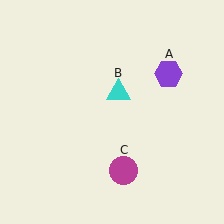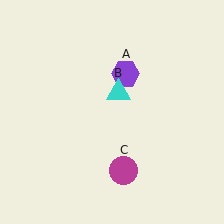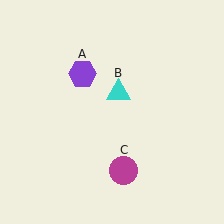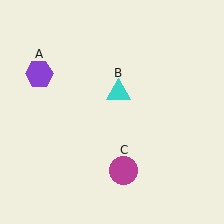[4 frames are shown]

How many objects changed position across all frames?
1 object changed position: purple hexagon (object A).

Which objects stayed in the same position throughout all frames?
Cyan triangle (object B) and magenta circle (object C) remained stationary.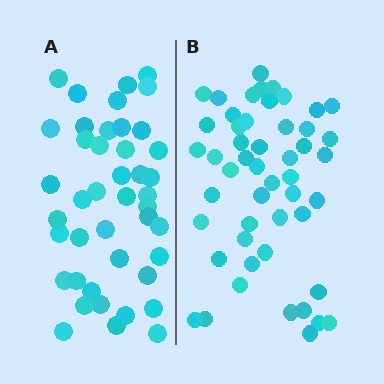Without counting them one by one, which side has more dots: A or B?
Region B (the right region) has more dots.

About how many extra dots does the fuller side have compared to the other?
Region B has roughly 8 or so more dots than region A.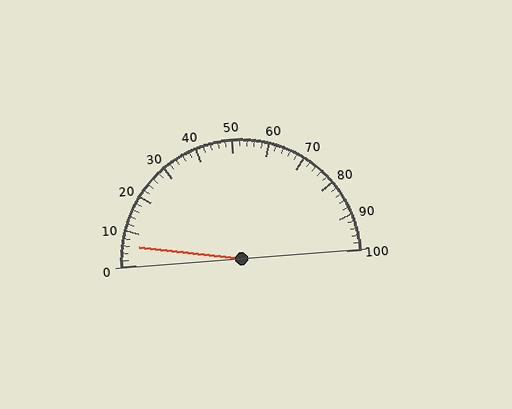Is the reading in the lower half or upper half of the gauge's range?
The reading is in the lower half of the range (0 to 100).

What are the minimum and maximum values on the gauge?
The gauge ranges from 0 to 100.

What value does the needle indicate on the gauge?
The needle indicates approximately 6.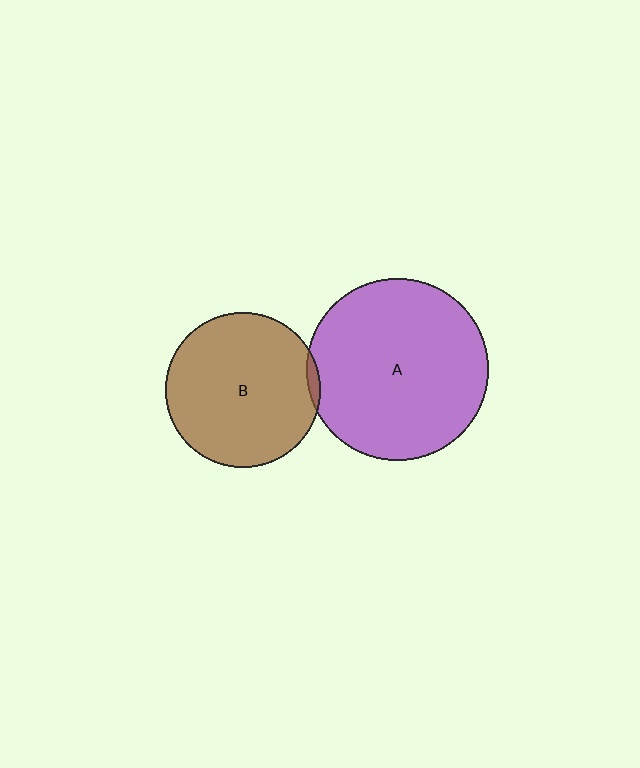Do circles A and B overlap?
Yes.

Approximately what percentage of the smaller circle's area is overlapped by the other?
Approximately 5%.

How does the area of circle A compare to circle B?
Approximately 1.4 times.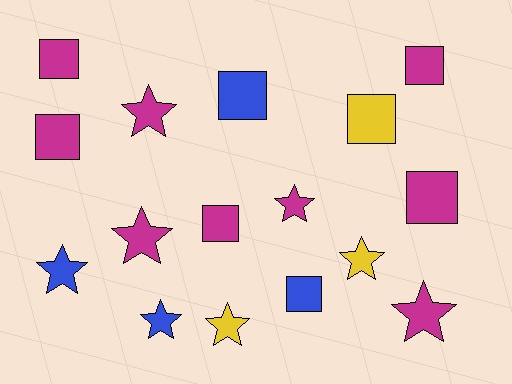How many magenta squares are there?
There are 5 magenta squares.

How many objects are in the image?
There are 16 objects.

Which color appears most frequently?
Magenta, with 9 objects.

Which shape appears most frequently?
Square, with 8 objects.